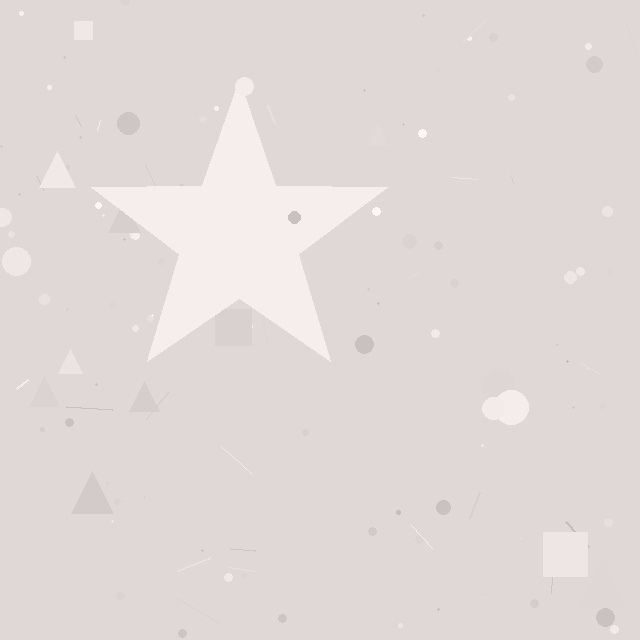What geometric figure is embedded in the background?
A star is embedded in the background.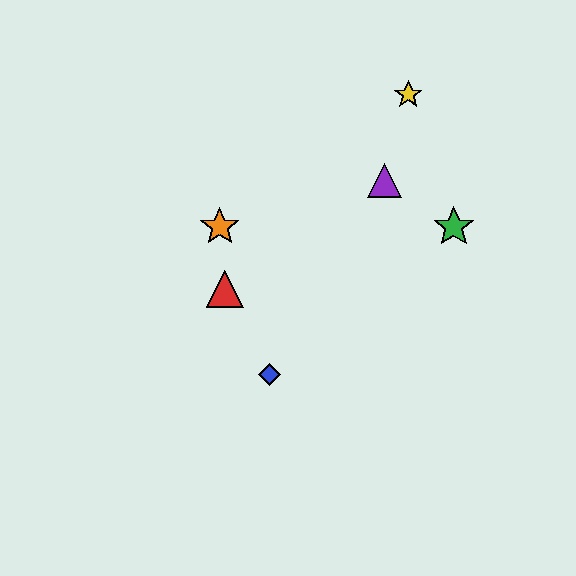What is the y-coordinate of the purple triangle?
The purple triangle is at y≈181.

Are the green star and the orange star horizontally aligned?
Yes, both are at y≈227.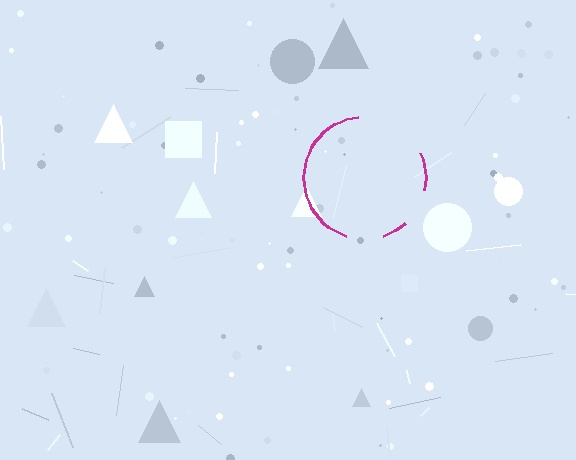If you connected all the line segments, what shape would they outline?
They would outline a circle.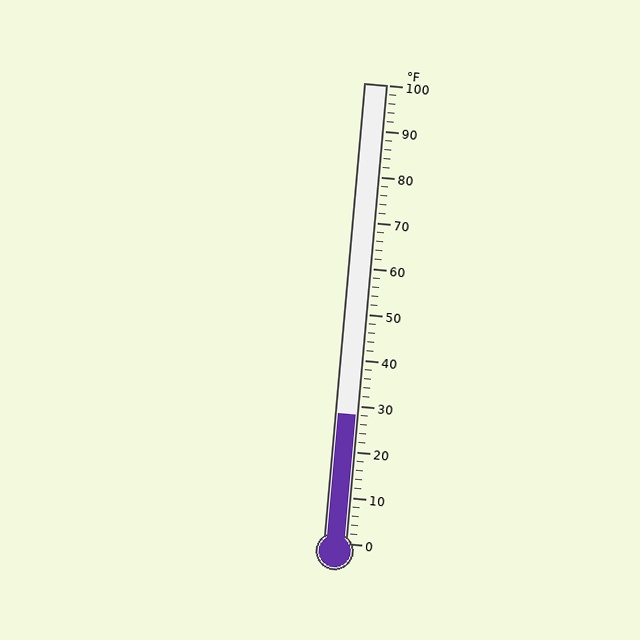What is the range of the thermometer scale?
The thermometer scale ranges from 0°F to 100°F.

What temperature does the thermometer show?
The thermometer shows approximately 28°F.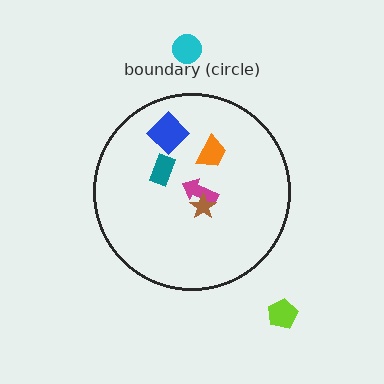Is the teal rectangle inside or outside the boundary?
Inside.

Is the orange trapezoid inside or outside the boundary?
Inside.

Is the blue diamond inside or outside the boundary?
Inside.